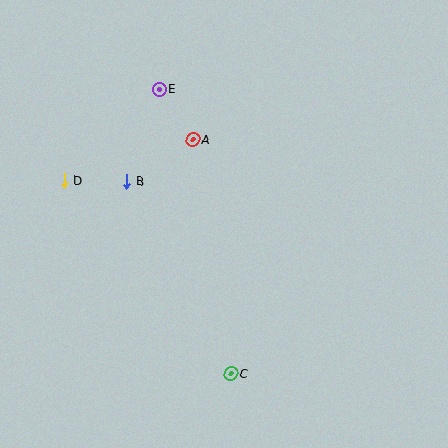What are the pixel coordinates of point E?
Point E is at (159, 89).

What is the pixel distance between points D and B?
The distance between D and B is 62 pixels.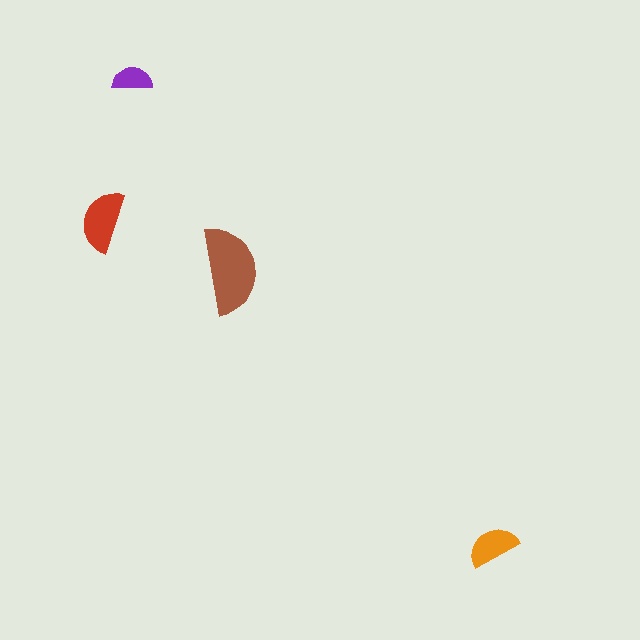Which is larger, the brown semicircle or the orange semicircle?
The brown one.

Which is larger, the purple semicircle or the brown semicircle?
The brown one.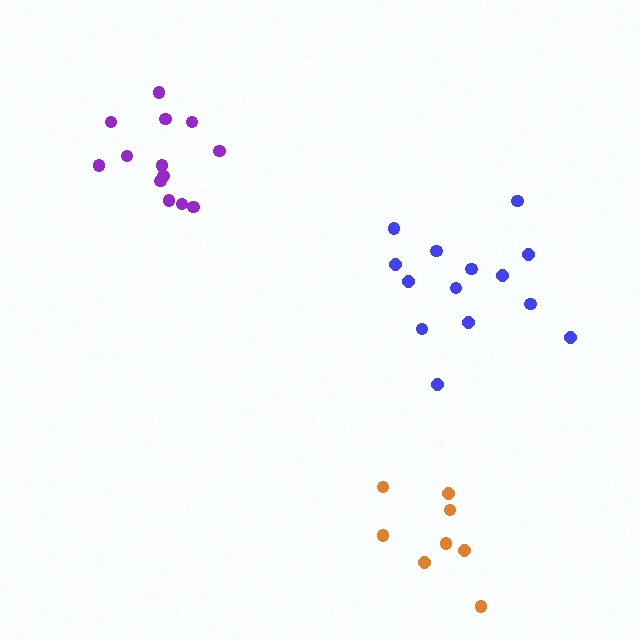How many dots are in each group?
Group 1: 8 dots, Group 2: 13 dots, Group 3: 14 dots (35 total).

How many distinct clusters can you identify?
There are 3 distinct clusters.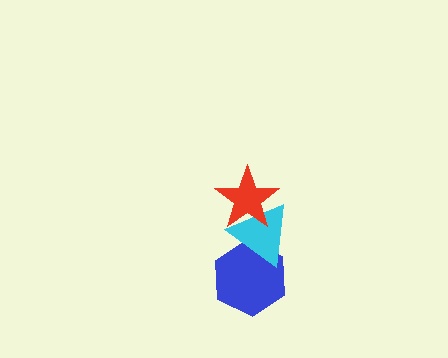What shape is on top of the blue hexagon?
The cyan triangle is on top of the blue hexagon.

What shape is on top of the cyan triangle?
The red star is on top of the cyan triangle.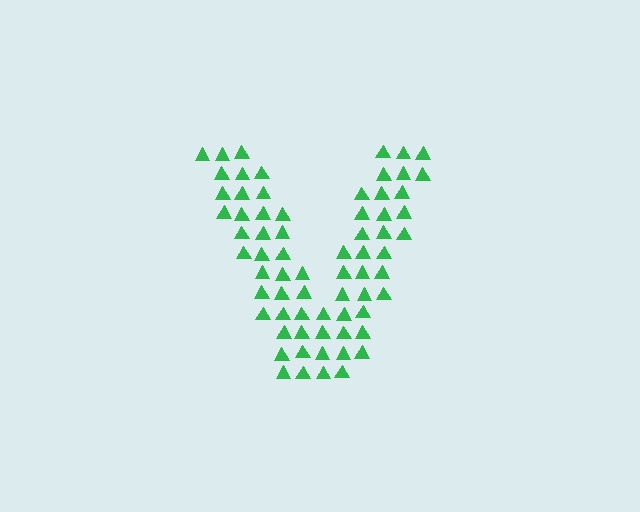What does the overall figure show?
The overall figure shows the letter V.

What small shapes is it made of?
It is made of small triangles.